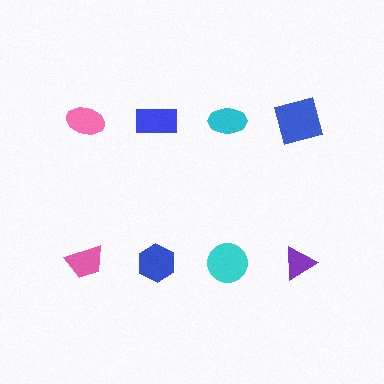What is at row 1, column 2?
A blue rectangle.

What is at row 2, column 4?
A purple triangle.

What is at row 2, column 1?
A pink trapezoid.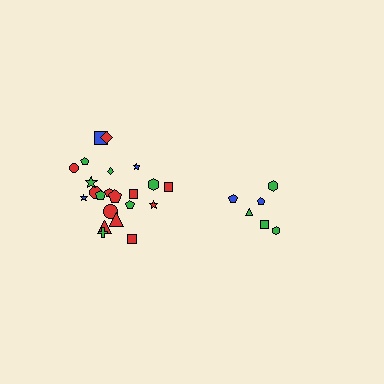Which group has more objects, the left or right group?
The left group.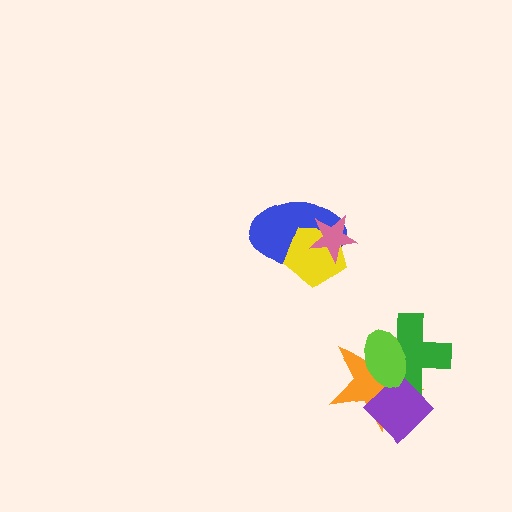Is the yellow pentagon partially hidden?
Yes, it is partially covered by another shape.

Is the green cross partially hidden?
Yes, it is partially covered by another shape.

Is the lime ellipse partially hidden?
No, no other shape covers it.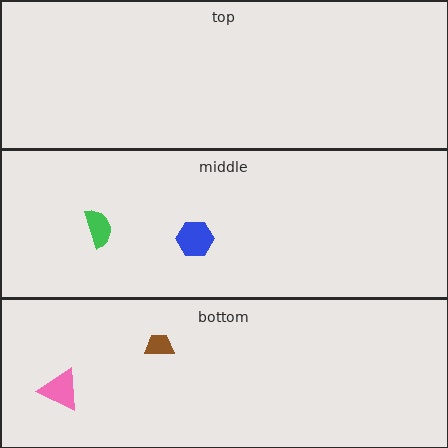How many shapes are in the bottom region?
2.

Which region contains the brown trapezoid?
The bottom region.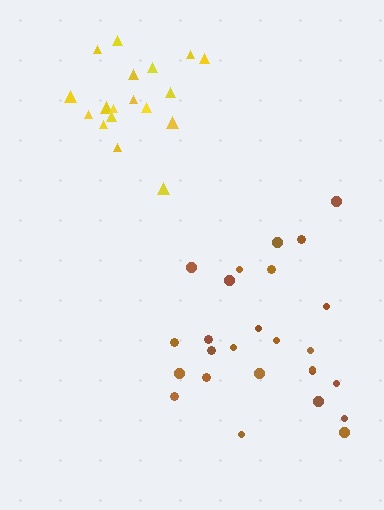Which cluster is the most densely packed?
Yellow.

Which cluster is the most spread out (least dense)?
Brown.